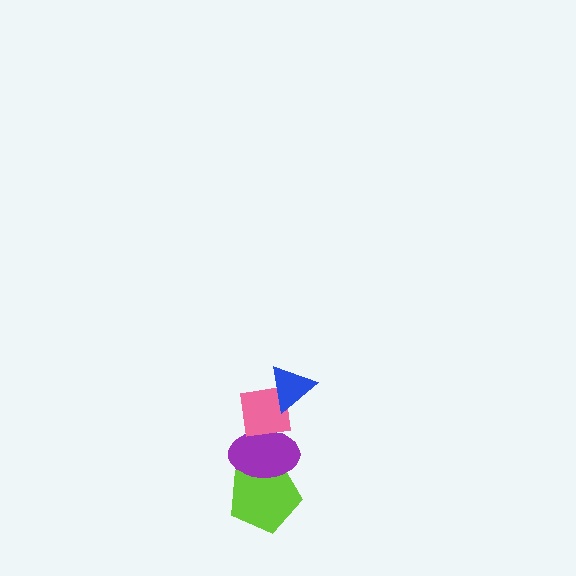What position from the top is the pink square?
The pink square is 2nd from the top.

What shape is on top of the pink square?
The blue triangle is on top of the pink square.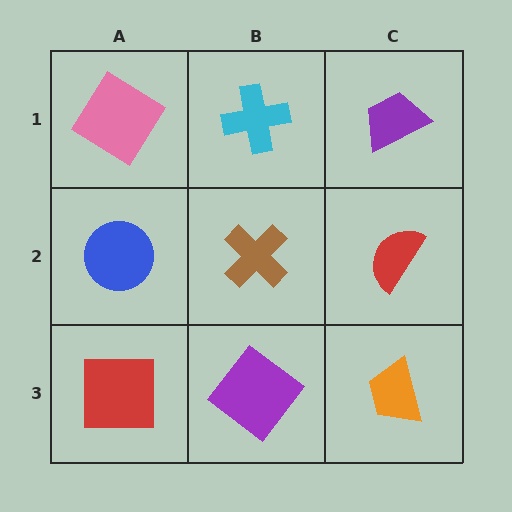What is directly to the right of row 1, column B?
A purple trapezoid.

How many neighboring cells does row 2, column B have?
4.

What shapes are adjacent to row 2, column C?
A purple trapezoid (row 1, column C), an orange trapezoid (row 3, column C), a brown cross (row 2, column B).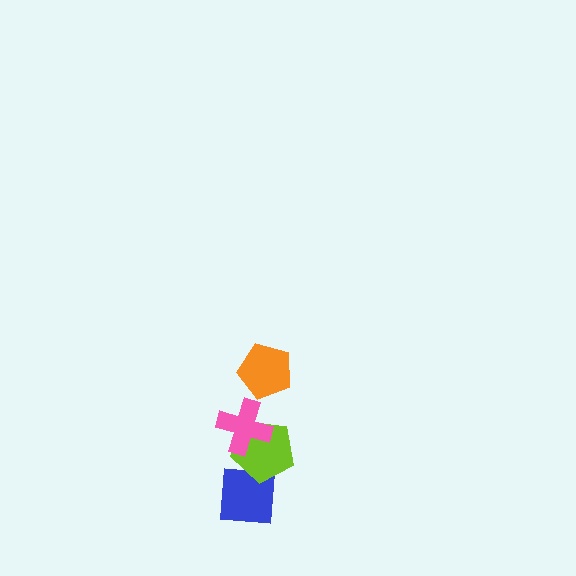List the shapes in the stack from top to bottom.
From top to bottom: the orange pentagon, the pink cross, the lime pentagon, the blue square.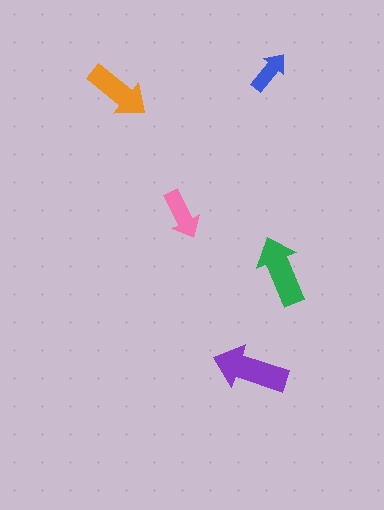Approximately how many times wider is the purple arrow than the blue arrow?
About 1.5 times wider.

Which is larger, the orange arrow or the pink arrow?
The orange one.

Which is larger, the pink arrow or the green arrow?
The green one.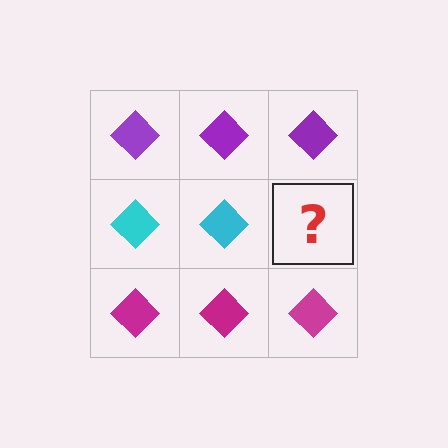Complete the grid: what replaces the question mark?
The question mark should be replaced with a cyan diamond.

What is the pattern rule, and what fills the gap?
The rule is that each row has a consistent color. The gap should be filled with a cyan diamond.